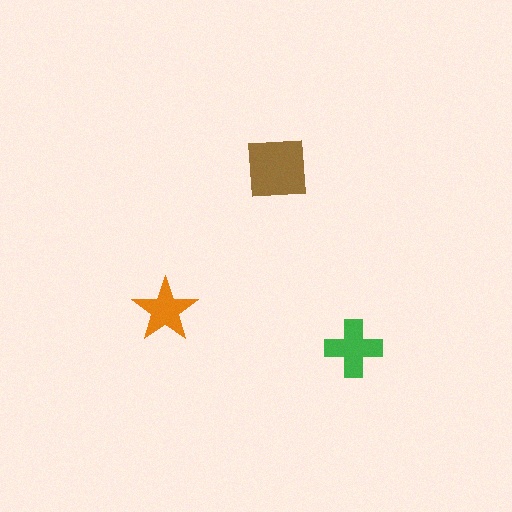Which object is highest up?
The brown square is topmost.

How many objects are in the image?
There are 3 objects in the image.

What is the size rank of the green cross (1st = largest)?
2nd.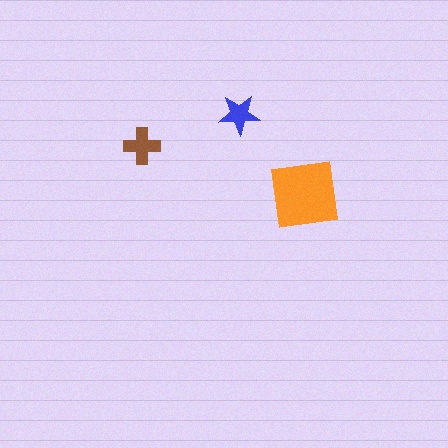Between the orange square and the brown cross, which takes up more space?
The orange square.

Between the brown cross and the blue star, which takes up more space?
The brown cross.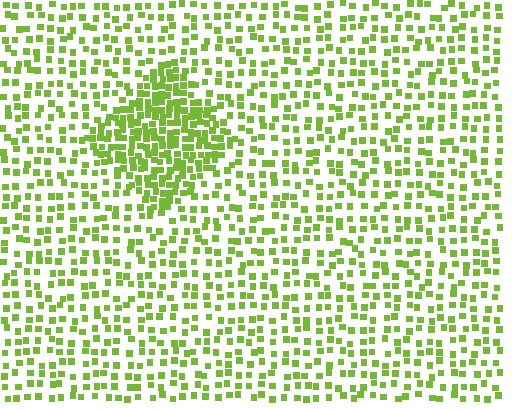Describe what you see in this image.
The image contains small lime elements arranged at two different densities. A diamond-shaped region is visible where the elements are more densely packed than the surrounding area.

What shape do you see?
I see a diamond.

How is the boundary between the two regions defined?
The boundary is defined by a change in element density (approximately 2.2x ratio). All elements are the same color, size, and shape.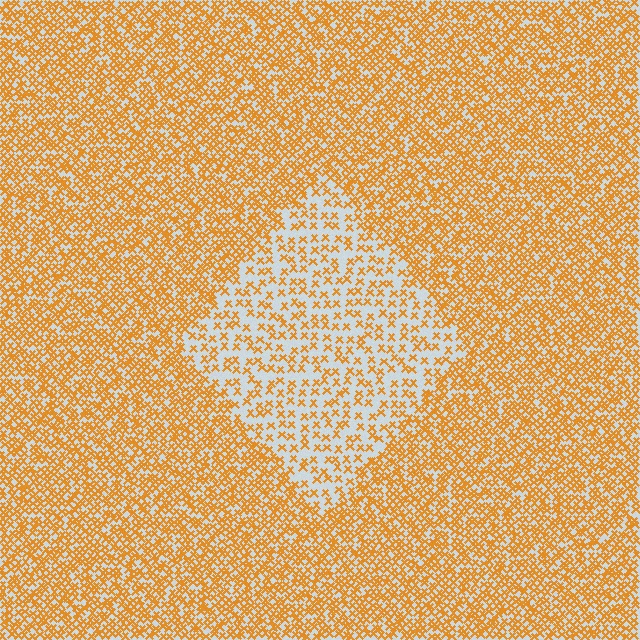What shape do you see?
I see a diamond.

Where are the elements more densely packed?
The elements are more densely packed outside the diamond boundary.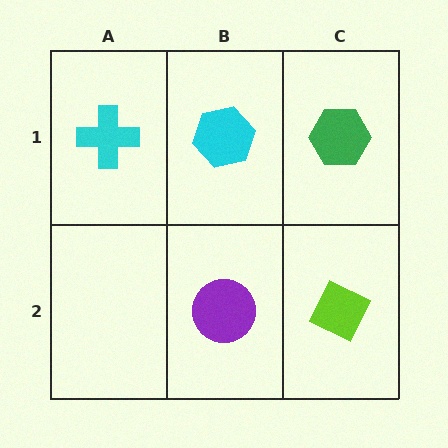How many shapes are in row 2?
2 shapes.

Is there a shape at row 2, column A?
No, that cell is empty.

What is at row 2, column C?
A lime diamond.